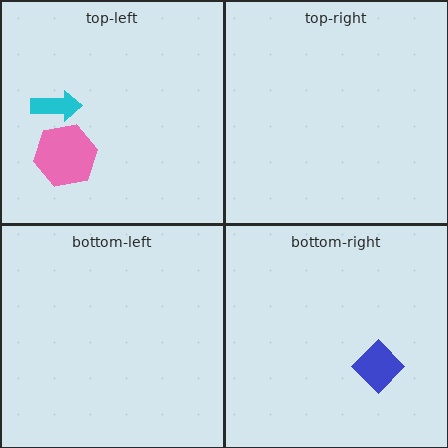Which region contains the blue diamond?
The bottom-right region.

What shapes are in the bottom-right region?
The blue diamond.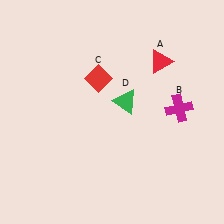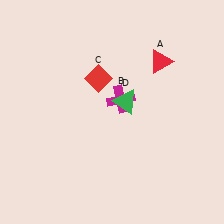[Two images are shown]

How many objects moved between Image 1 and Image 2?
1 object moved between the two images.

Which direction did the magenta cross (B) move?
The magenta cross (B) moved left.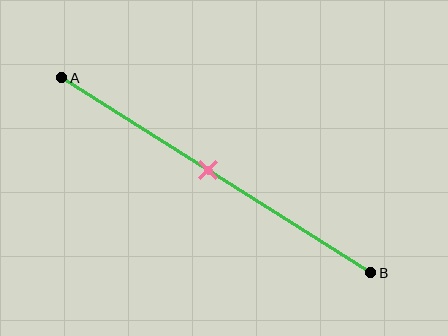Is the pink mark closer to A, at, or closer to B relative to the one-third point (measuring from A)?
The pink mark is closer to point B than the one-third point of segment AB.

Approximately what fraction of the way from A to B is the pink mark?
The pink mark is approximately 45% of the way from A to B.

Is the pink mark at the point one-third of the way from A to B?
No, the mark is at about 45% from A, not at the 33% one-third point.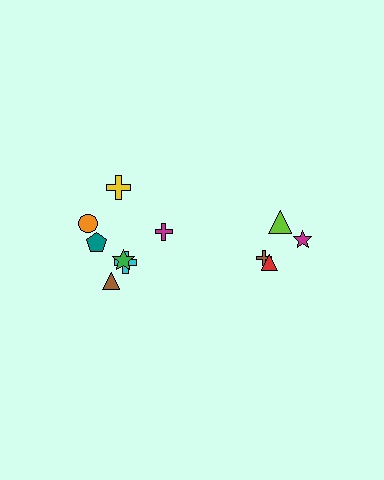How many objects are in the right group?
There are 4 objects.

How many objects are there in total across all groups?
There are 11 objects.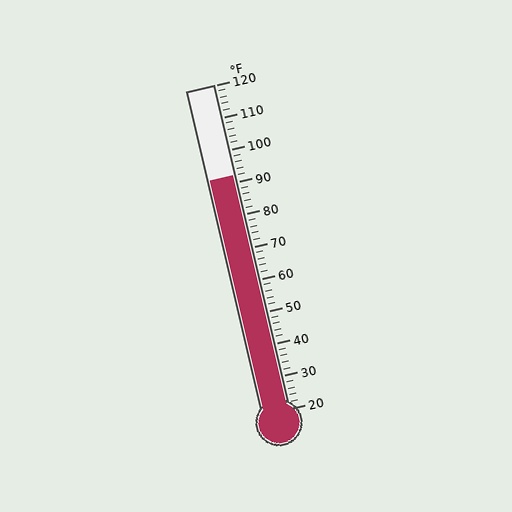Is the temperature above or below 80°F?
The temperature is above 80°F.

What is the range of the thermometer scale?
The thermometer scale ranges from 20°F to 120°F.